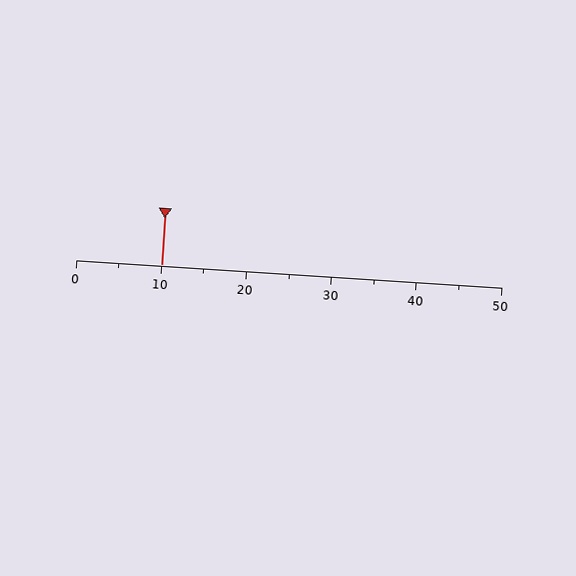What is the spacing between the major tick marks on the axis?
The major ticks are spaced 10 apart.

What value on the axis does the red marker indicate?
The marker indicates approximately 10.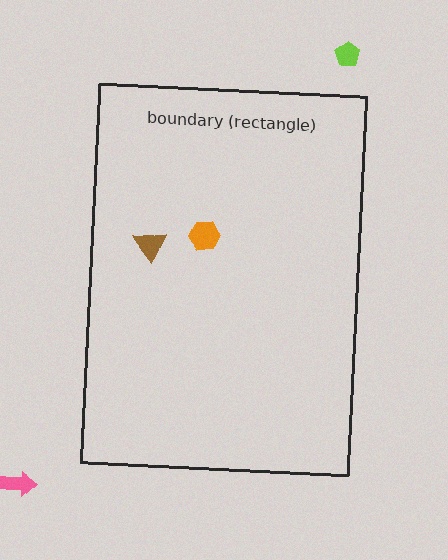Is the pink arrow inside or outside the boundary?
Outside.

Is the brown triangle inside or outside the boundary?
Inside.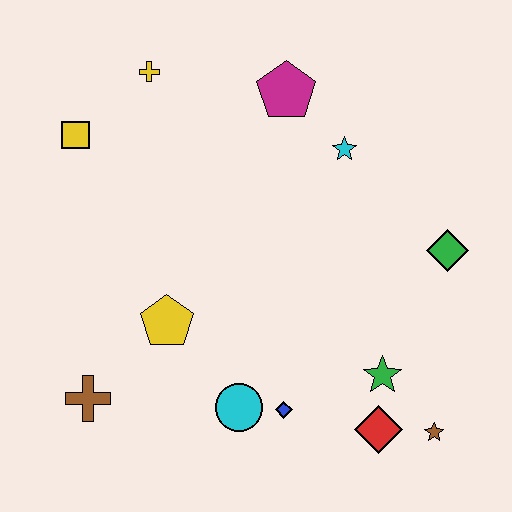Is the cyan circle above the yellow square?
No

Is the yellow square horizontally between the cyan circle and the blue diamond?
No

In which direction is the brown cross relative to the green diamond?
The brown cross is to the left of the green diamond.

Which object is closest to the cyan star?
The magenta pentagon is closest to the cyan star.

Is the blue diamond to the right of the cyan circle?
Yes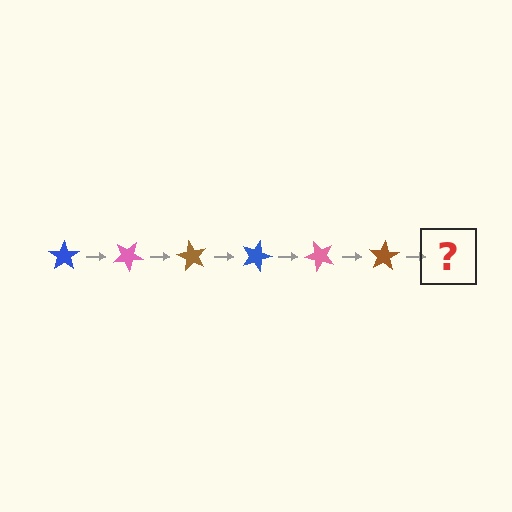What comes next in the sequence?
The next element should be a blue star, rotated 180 degrees from the start.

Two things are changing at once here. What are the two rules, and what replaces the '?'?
The two rules are that it rotates 30 degrees each step and the color cycles through blue, pink, and brown. The '?' should be a blue star, rotated 180 degrees from the start.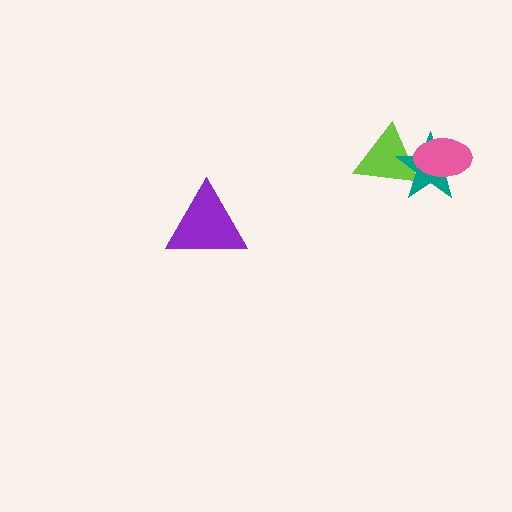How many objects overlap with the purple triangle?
0 objects overlap with the purple triangle.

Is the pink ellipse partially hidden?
No, no other shape covers it.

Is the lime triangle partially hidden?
Yes, it is partially covered by another shape.